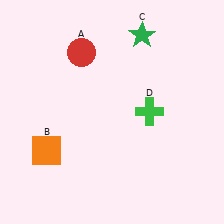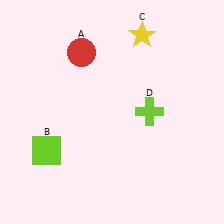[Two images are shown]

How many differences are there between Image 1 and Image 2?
There are 3 differences between the two images.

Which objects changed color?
B changed from orange to lime. C changed from green to yellow. D changed from green to lime.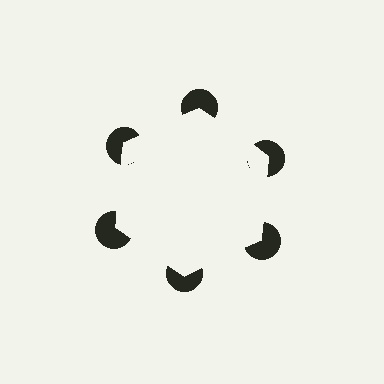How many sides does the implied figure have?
6 sides.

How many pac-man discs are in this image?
There are 6 — one at each vertex of the illusory hexagon.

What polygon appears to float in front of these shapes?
An illusory hexagon — its edges are inferred from the aligned wedge cuts in the pac-man discs, not physically drawn.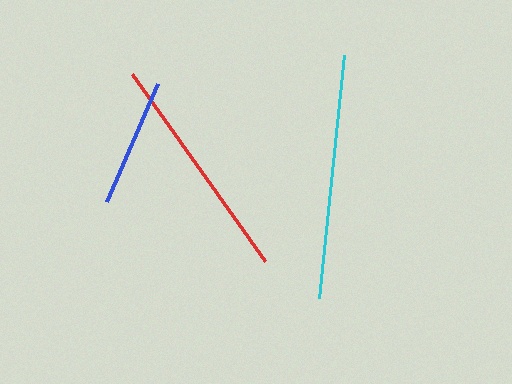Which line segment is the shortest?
The blue line is the shortest at approximately 128 pixels.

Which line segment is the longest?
The cyan line is the longest at approximately 244 pixels.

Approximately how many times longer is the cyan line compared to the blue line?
The cyan line is approximately 1.9 times the length of the blue line.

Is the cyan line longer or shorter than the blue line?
The cyan line is longer than the blue line.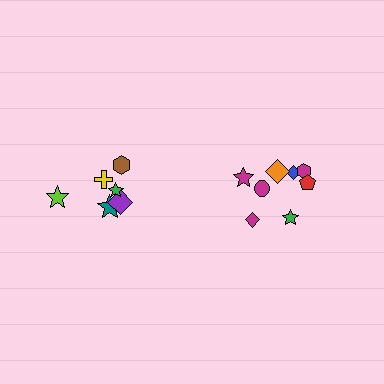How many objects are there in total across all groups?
There are 14 objects.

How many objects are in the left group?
There are 6 objects.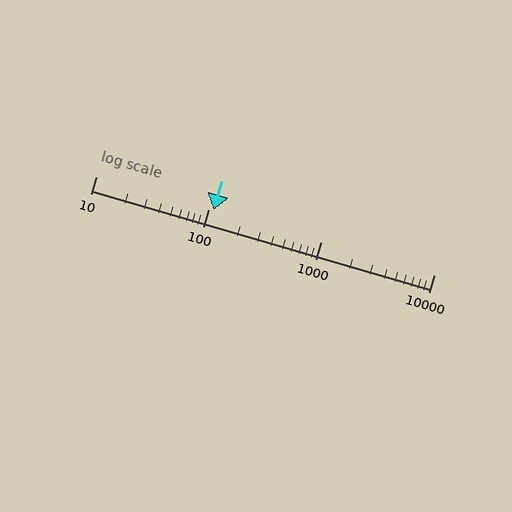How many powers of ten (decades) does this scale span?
The scale spans 3 decades, from 10 to 10000.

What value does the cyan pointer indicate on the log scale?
The pointer indicates approximately 110.